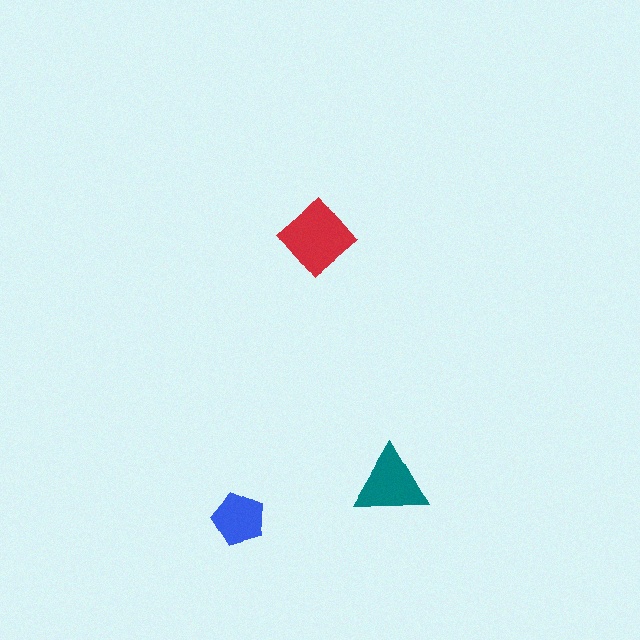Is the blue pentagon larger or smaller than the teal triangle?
Smaller.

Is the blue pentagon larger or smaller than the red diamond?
Smaller.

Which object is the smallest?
The blue pentagon.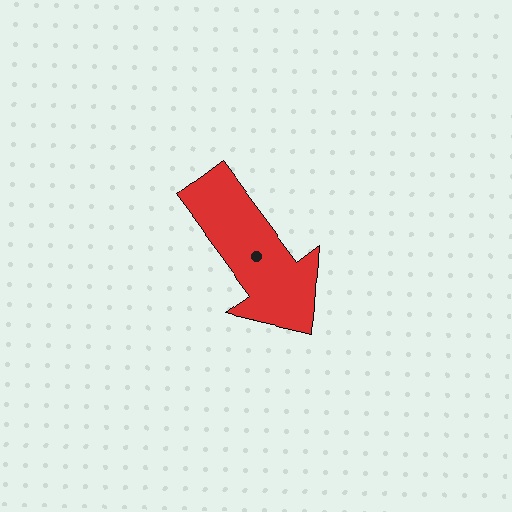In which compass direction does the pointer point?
Southeast.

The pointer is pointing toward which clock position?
Roughly 5 o'clock.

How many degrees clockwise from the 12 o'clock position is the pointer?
Approximately 143 degrees.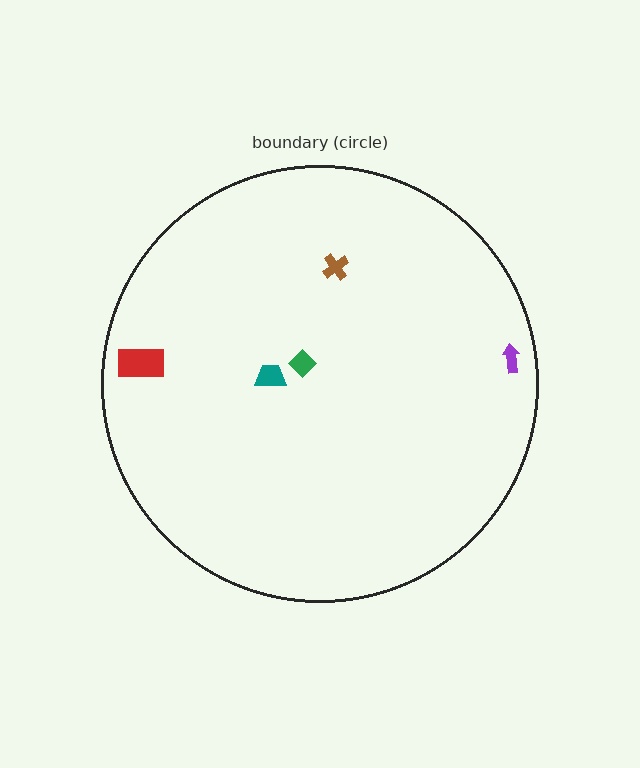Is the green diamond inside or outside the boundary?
Inside.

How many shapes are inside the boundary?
5 inside, 0 outside.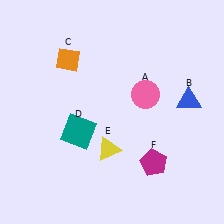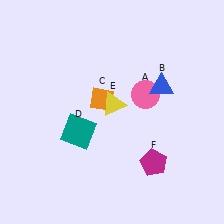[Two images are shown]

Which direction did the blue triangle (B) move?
The blue triangle (B) moved left.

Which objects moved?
The objects that moved are: the blue triangle (B), the orange diamond (C), the yellow triangle (E).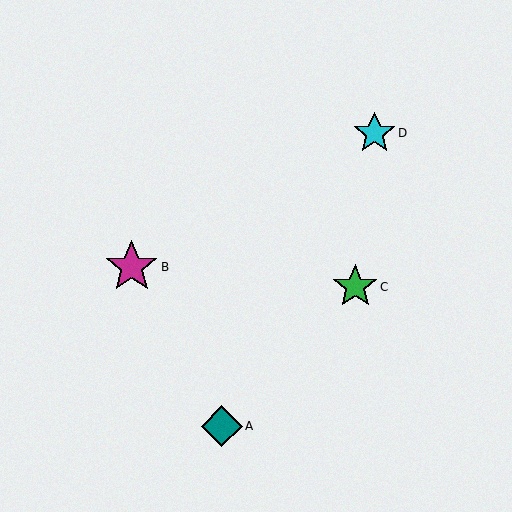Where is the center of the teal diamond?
The center of the teal diamond is at (222, 426).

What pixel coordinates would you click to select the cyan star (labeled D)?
Click at (374, 133) to select the cyan star D.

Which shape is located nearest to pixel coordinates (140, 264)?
The magenta star (labeled B) at (132, 267) is nearest to that location.